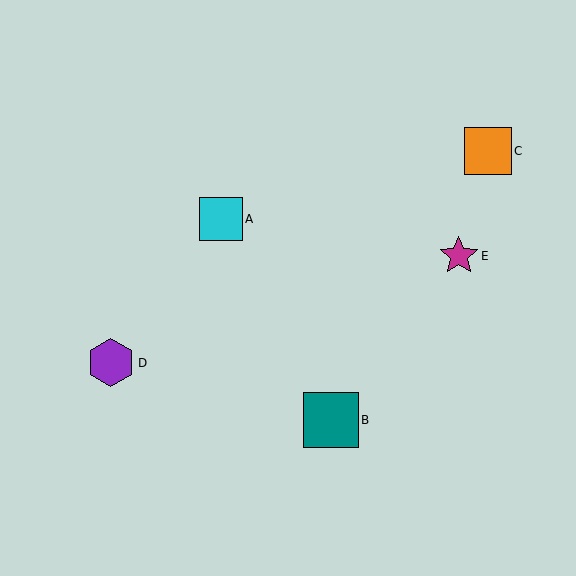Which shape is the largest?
The teal square (labeled B) is the largest.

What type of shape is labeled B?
Shape B is a teal square.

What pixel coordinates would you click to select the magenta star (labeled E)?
Click at (459, 256) to select the magenta star E.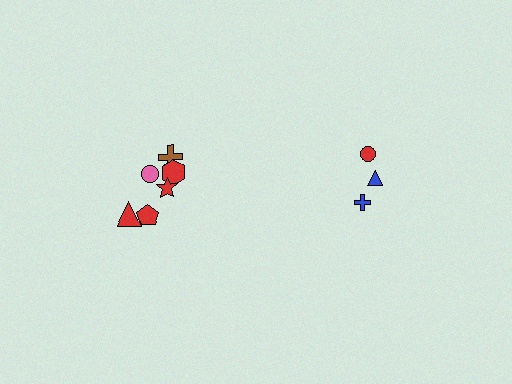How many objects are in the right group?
There are 3 objects.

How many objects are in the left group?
There are 6 objects.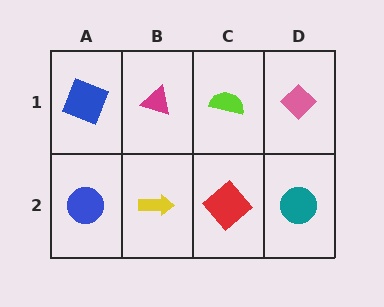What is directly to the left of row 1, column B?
A blue square.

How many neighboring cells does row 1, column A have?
2.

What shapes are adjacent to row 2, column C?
A lime semicircle (row 1, column C), a yellow arrow (row 2, column B), a teal circle (row 2, column D).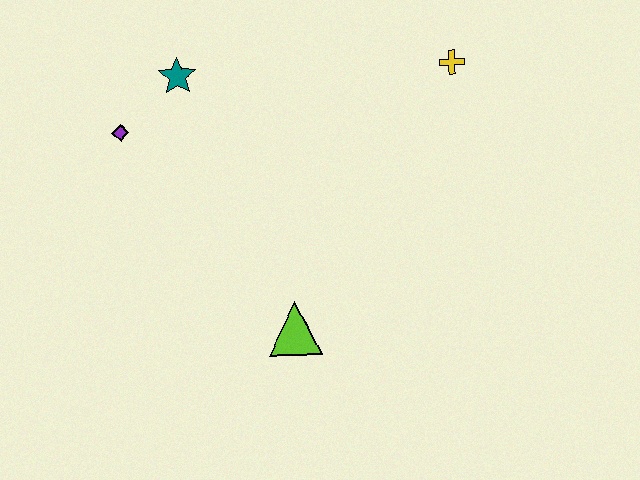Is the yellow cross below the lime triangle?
No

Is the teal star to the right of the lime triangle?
No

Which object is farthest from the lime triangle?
The yellow cross is farthest from the lime triangle.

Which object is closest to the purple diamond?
The teal star is closest to the purple diamond.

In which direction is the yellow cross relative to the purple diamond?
The yellow cross is to the right of the purple diamond.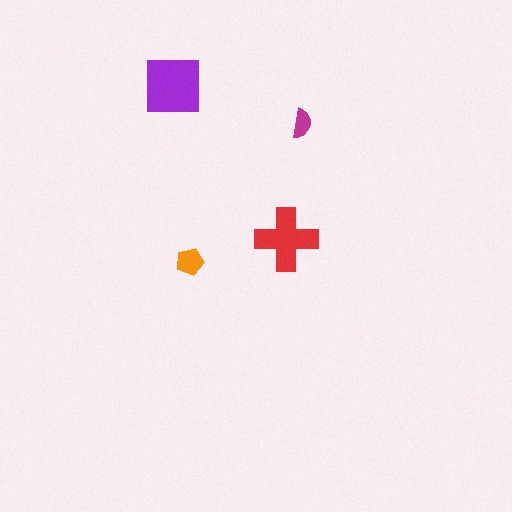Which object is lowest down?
The orange pentagon is bottommost.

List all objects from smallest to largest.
The magenta semicircle, the orange pentagon, the red cross, the purple square.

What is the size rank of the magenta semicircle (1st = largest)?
4th.